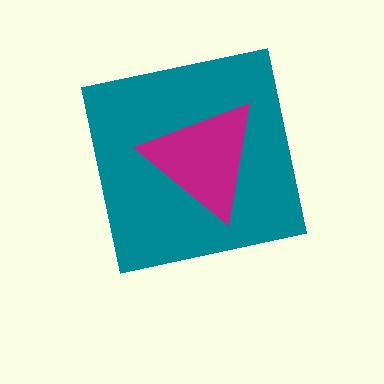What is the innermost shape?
The magenta triangle.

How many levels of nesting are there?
2.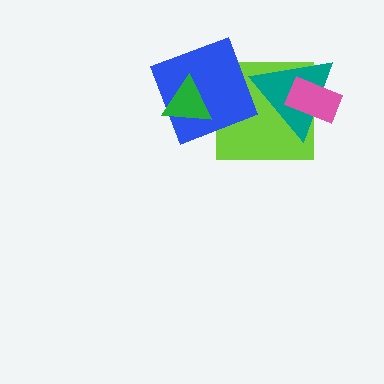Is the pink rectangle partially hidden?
No, no other shape covers it.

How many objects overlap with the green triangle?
1 object overlaps with the green triangle.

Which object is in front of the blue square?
The green triangle is in front of the blue square.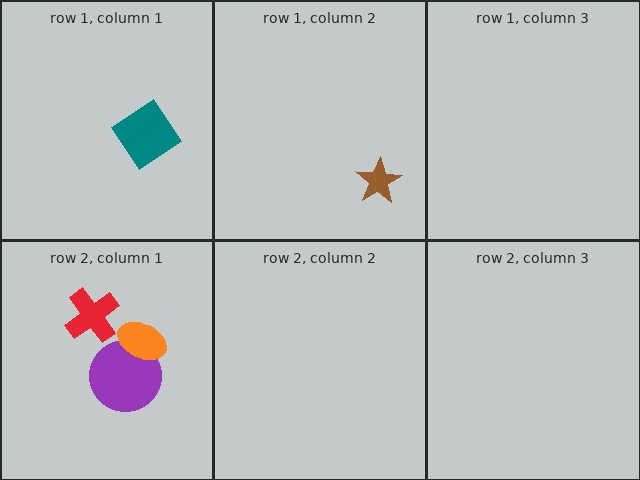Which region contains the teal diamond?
The row 1, column 1 region.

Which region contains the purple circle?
The row 2, column 1 region.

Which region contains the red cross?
The row 2, column 1 region.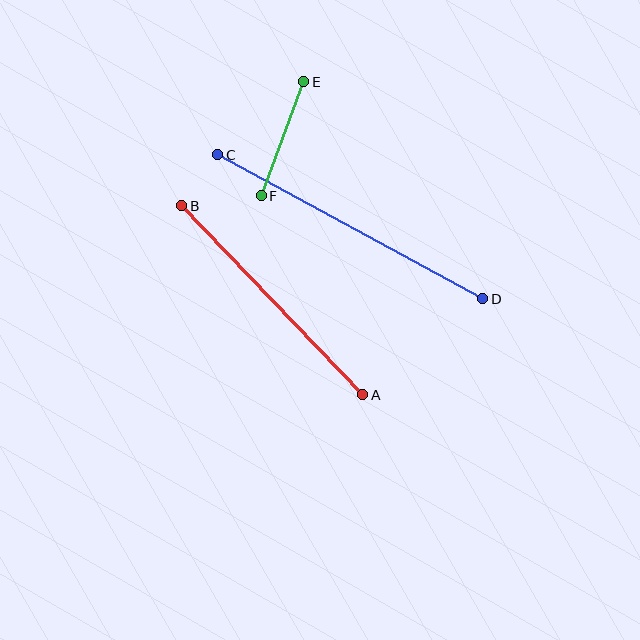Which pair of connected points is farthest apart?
Points C and D are farthest apart.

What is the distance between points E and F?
The distance is approximately 121 pixels.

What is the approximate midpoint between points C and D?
The midpoint is at approximately (350, 227) pixels.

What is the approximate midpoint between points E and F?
The midpoint is at approximately (282, 139) pixels.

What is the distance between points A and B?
The distance is approximately 262 pixels.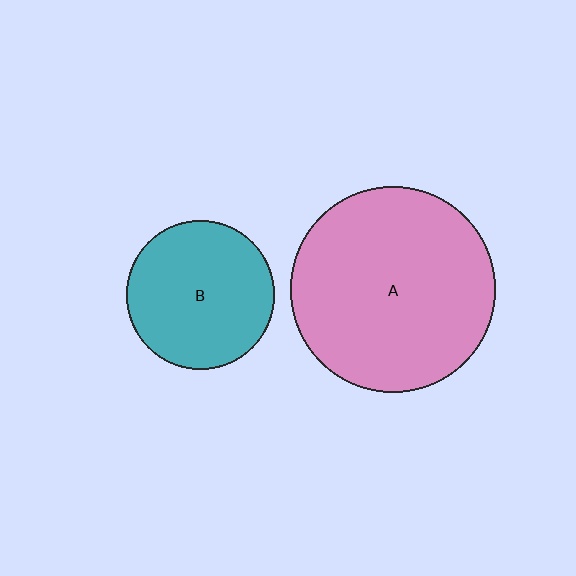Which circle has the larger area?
Circle A (pink).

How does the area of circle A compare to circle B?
Approximately 1.9 times.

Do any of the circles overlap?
No, none of the circles overlap.